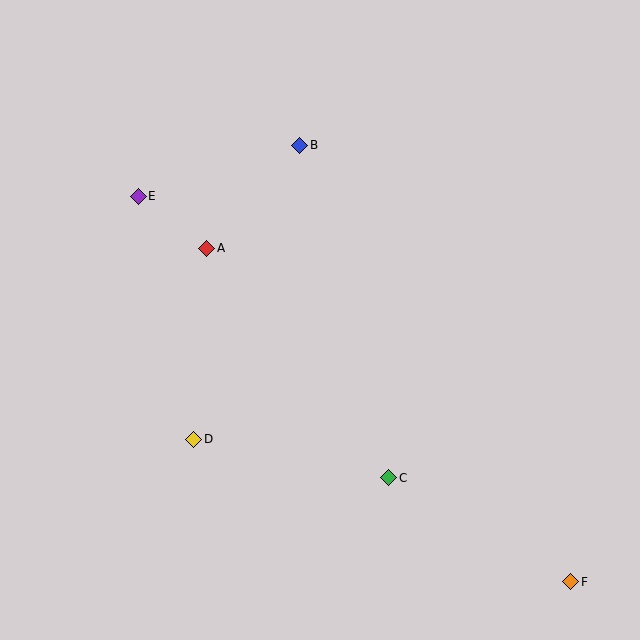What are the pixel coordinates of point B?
Point B is at (300, 145).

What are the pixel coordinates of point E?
Point E is at (138, 196).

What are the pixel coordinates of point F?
Point F is at (571, 582).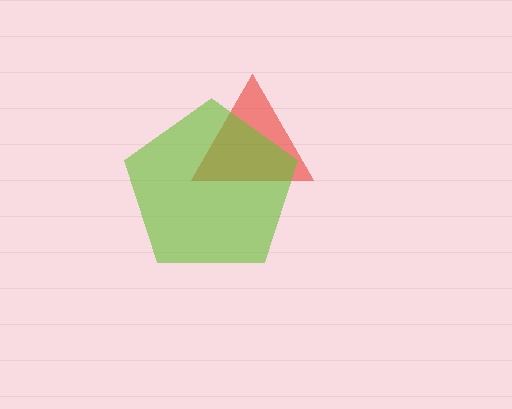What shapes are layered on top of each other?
The layered shapes are: a red triangle, a lime pentagon.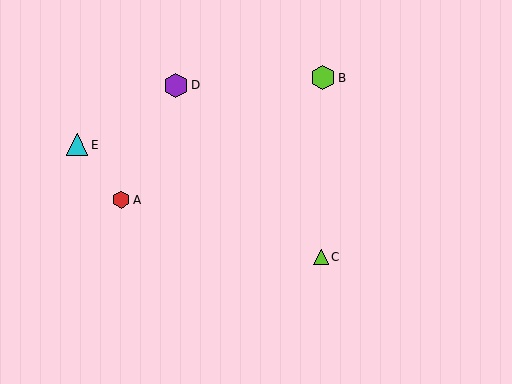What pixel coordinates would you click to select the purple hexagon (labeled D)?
Click at (176, 85) to select the purple hexagon D.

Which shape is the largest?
The purple hexagon (labeled D) is the largest.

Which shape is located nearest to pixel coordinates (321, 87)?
The lime hexagon (labeled B) at (323, 78) is nearest to that location.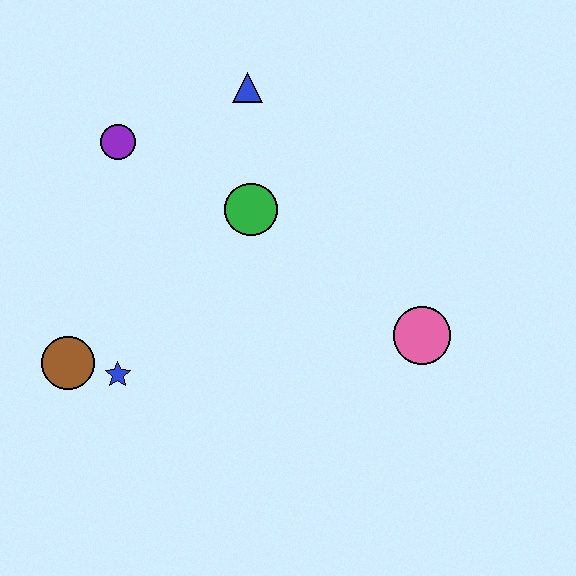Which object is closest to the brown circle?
The blue star is closest to the brown circle.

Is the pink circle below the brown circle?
No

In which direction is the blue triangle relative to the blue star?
The blue triangle is above the blue star.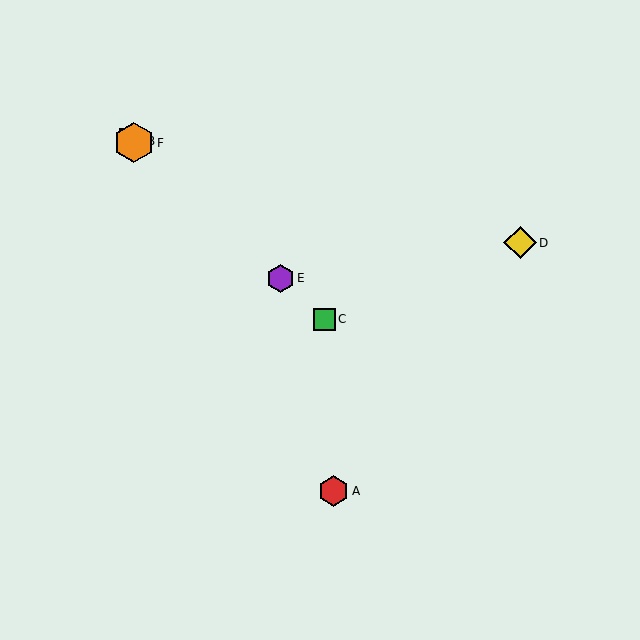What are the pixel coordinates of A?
Object A is at (334, 491).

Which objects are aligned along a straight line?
Objects B, C, E, F are aligned along a straight line.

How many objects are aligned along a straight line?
4 objects (B, C, E, F) are aligned along a straight line.